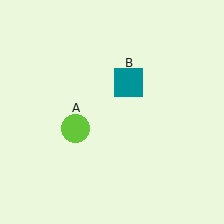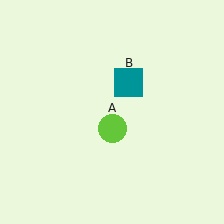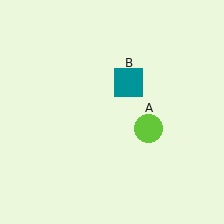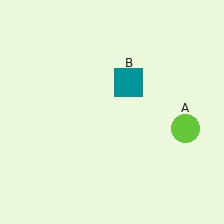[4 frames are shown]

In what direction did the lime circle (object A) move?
The lime circle (object A) moved right.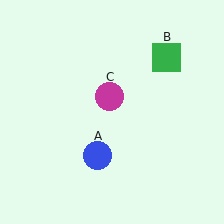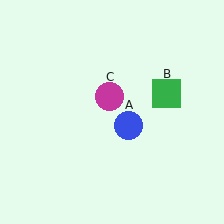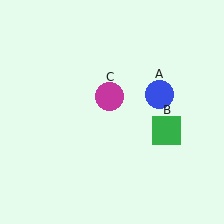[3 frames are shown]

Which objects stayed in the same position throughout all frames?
Magenta circle (object C) remained stationary.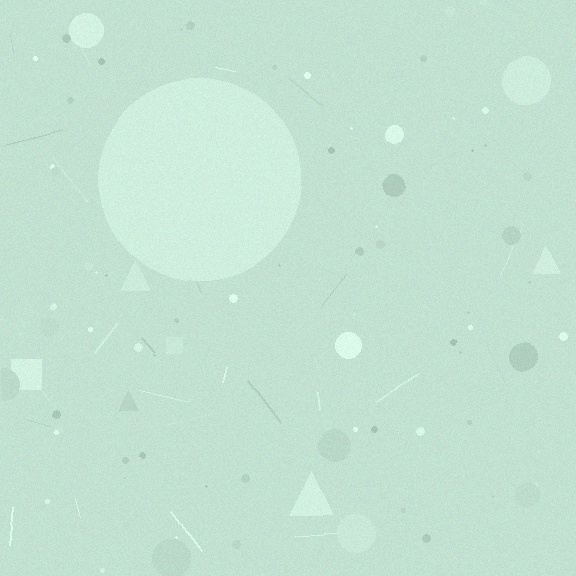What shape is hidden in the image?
A circle is hidden in the image.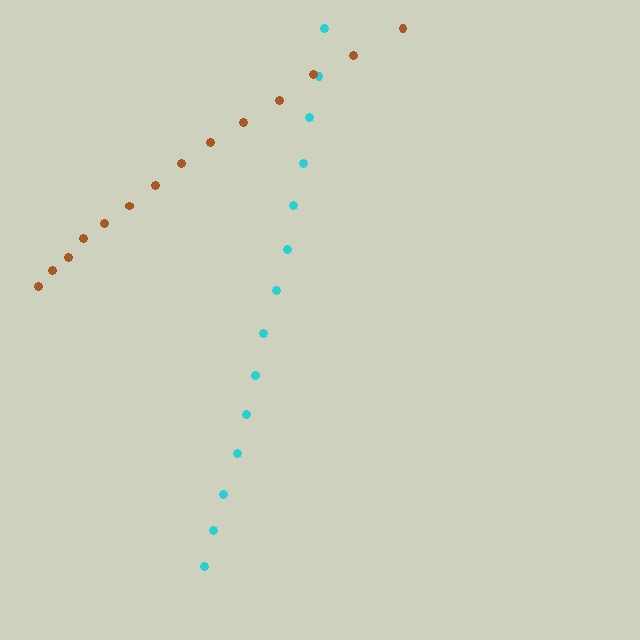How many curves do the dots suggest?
There are 2 distinct paths.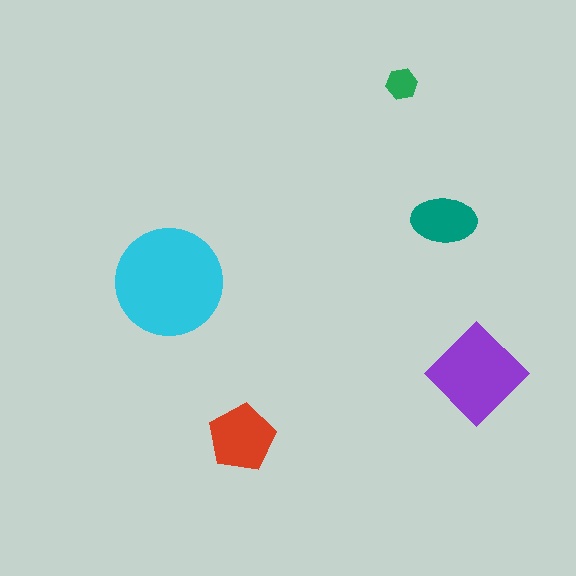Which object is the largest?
The cyan circle.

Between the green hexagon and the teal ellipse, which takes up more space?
The teal ellipse.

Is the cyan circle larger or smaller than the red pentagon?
Larger.